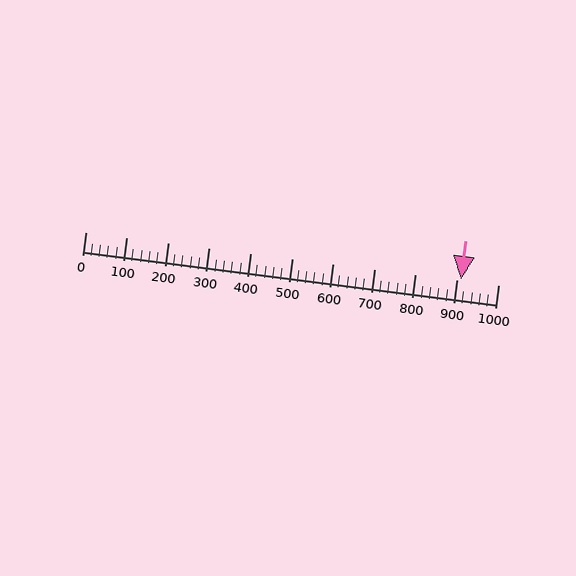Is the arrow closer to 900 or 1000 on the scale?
The arrow is closer to 900.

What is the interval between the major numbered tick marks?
The major tick marks are spaced 100 units apart.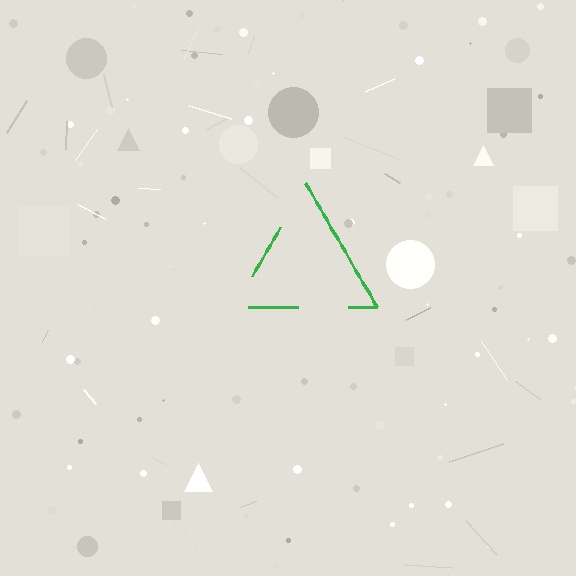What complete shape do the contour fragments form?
The contour fragments form a triangle.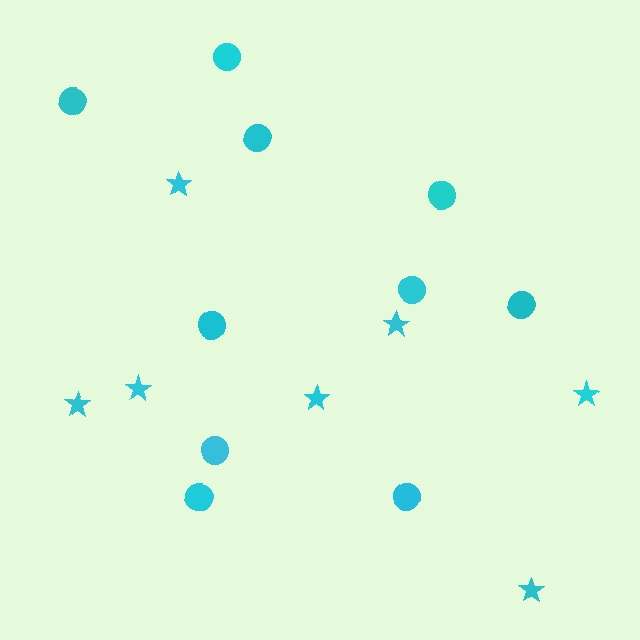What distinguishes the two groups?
There are 2 groups: one group of stars (7) and one group of circles (10).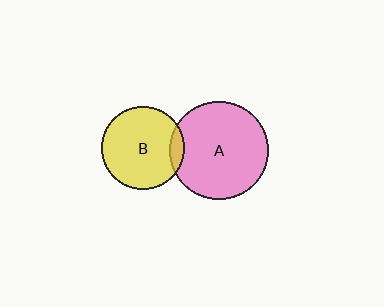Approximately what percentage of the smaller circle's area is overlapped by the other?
Approximately 10%.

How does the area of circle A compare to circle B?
Approximately 1.4 times.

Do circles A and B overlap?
Yes.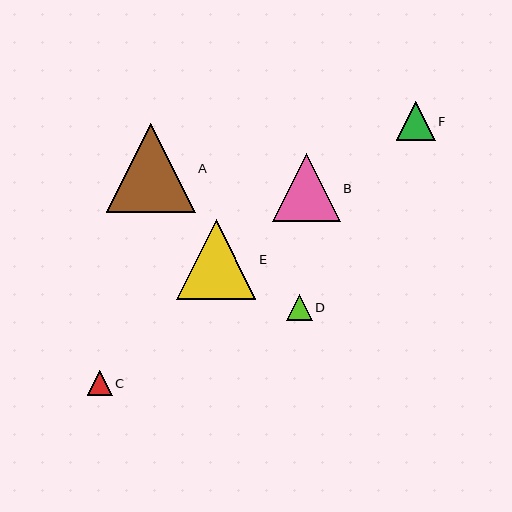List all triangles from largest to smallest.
From largest to smallest: A, E, B, F, D, C.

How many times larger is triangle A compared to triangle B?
Triangle A is approximately 1.3 times the size of triangle B.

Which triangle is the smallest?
Triangle C is the smallest with a size of approximately 25 pixels.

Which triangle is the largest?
Triangle A is the largest with a size of approximately 89 pixels.